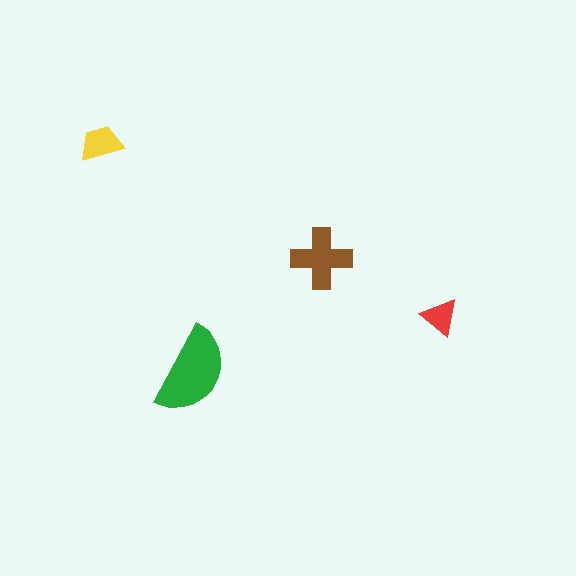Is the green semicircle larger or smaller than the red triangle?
Larger.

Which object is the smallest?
The red triangle.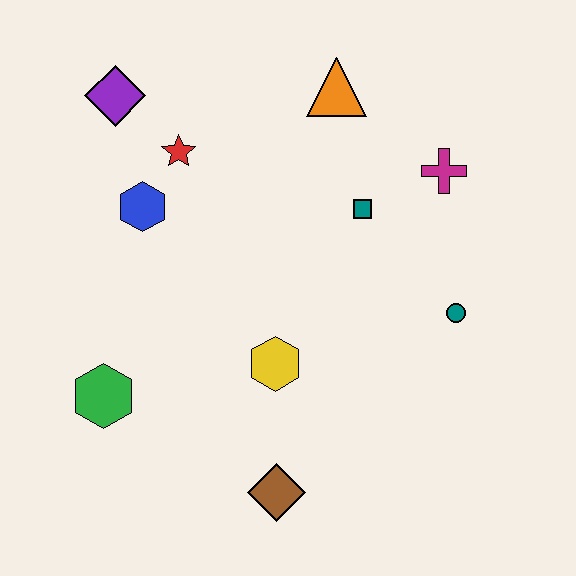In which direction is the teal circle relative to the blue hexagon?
The teal circle is to the right of the blue hexagon.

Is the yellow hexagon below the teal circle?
Yes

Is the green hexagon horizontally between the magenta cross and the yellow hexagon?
No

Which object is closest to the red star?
The blue hexagon is closest to the red star.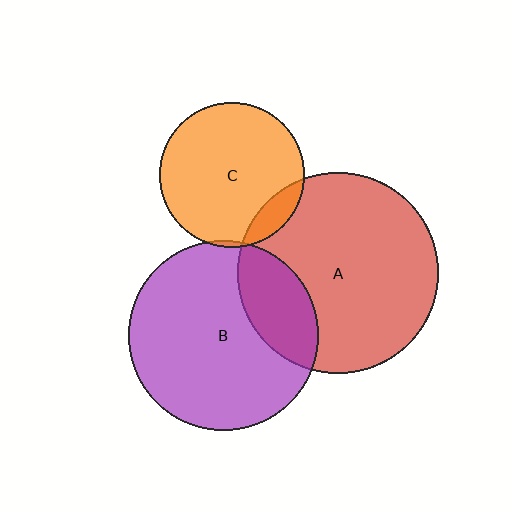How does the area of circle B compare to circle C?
Approximately 1.7 times.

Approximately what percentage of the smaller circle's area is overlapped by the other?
Approximately 10%.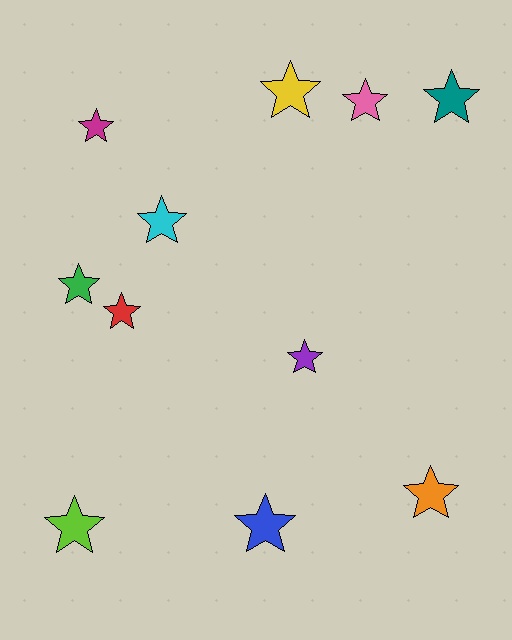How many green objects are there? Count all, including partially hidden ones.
There is 1 green object.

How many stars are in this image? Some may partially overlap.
There are 11 stars.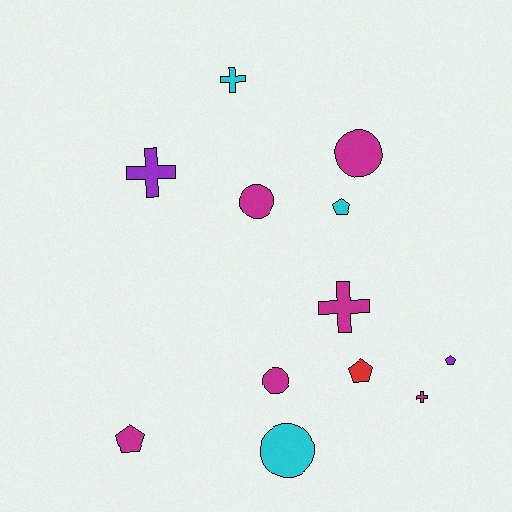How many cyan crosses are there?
There is 1 cyan cross.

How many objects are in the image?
There are 12 objects.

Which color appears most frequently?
Magenta, with 6 objects.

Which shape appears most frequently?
Pentagon, with 4 objects.